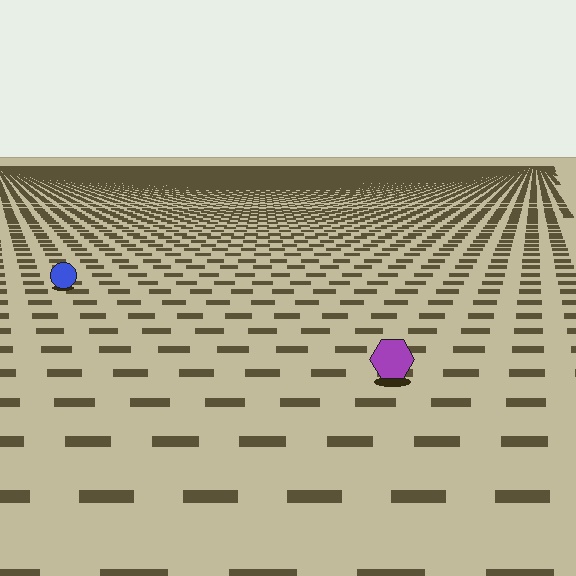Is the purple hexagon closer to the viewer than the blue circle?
Yes. The purple hexagon is closer — you can tell from the texture gradient: the ground texture is coarser near it.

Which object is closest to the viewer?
The purple hexagon is closest. The texture marks near it are larger and more spread out.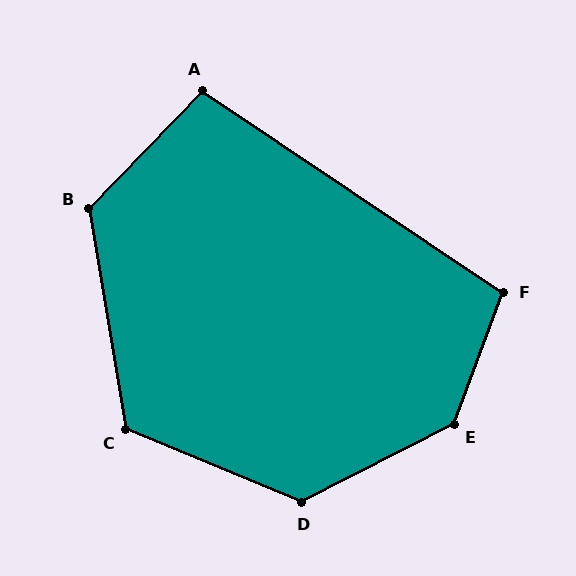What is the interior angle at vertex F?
Approximately 104 degrees (obtuse).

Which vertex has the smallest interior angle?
A, at approximately 100 degrees.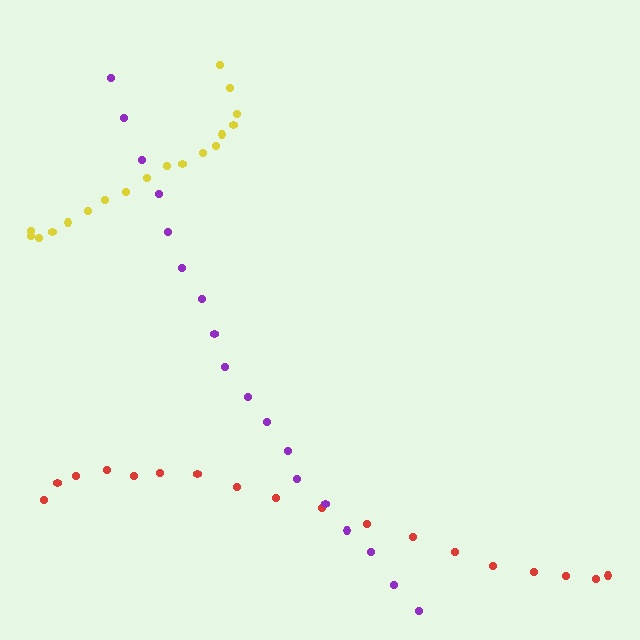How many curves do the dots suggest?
There are 3 distinct paths.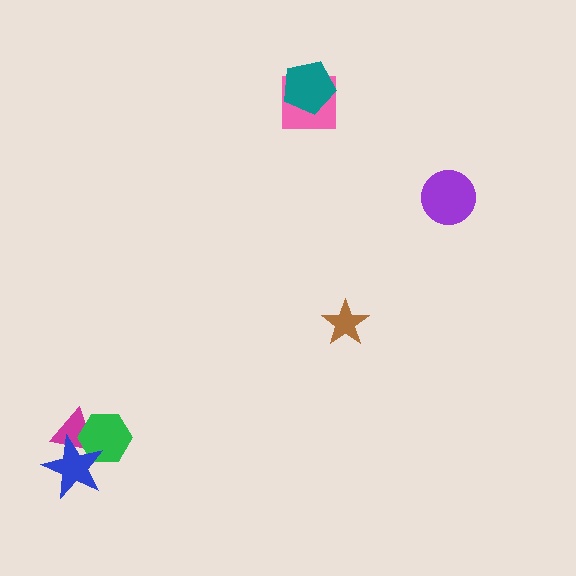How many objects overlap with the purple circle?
0 objects overlap with the purple circle.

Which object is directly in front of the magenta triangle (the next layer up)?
The green hexagon is directly in front of the magenta triangle.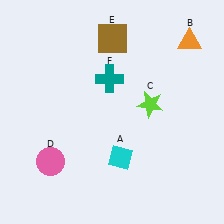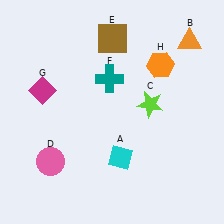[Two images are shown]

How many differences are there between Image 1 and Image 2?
There are 2 differences between the two images.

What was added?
A magenta diamond (G), an orange hexagon (H) were added in Image 2.